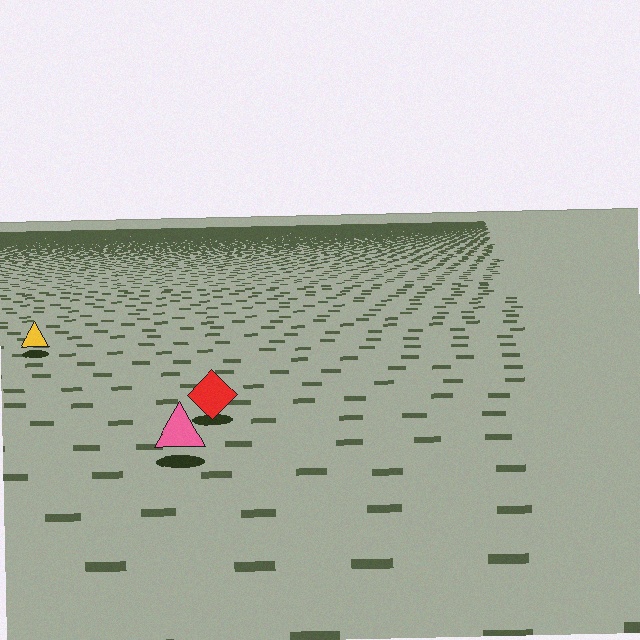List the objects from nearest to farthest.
From nearest to farthest: the pink triangle, the red diamond, the yellow triangle.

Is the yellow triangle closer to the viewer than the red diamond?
No. The red diamond is closer — you can tell from the texture gradient: the ground texture is coarser near it.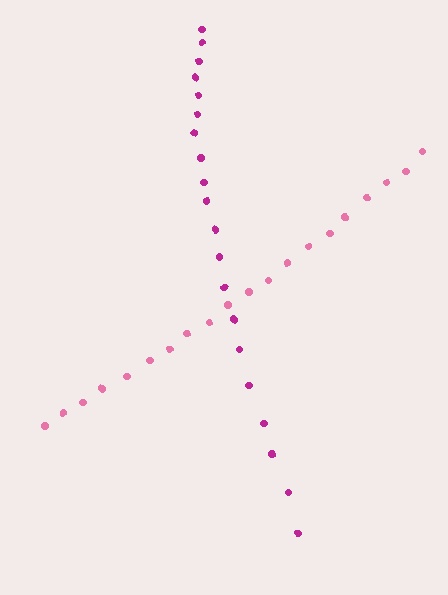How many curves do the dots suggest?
There are 2 distinct paths.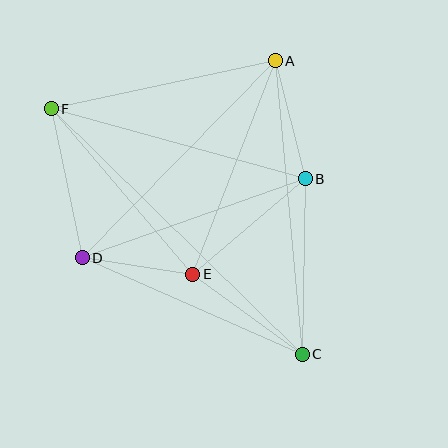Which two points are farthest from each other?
Points C and F are farthest from each other.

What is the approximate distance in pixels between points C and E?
The distance between C and E is approximately 136 pixels.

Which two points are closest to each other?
Points D and E are closest to each other.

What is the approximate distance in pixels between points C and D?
The distance between C and D is approximately 240 pixels.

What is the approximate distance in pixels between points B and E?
The distance between B and E is approximately 148 pixels.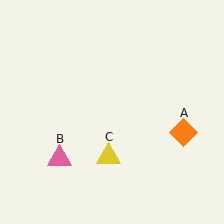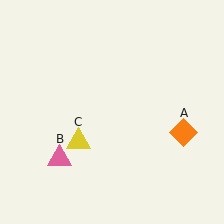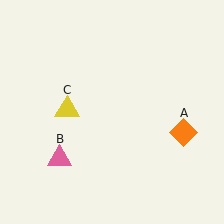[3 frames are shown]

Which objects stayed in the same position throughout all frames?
Orange diamond (object A) and pink triangle (object B) remained stationary.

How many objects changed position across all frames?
1 object changed position: yellow triangle (object C).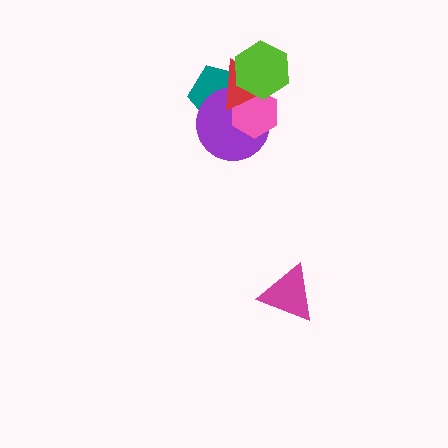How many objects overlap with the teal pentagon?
4 objects overlap with the teal pentagon.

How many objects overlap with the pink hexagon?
4 objects overlap with the pink hexagon.